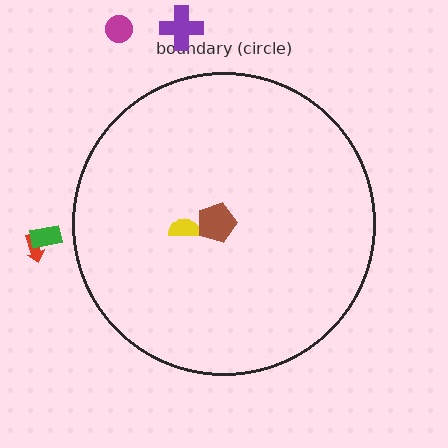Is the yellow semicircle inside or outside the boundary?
Inside.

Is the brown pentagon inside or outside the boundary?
Inside.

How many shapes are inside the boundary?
2 inside, 4 outside.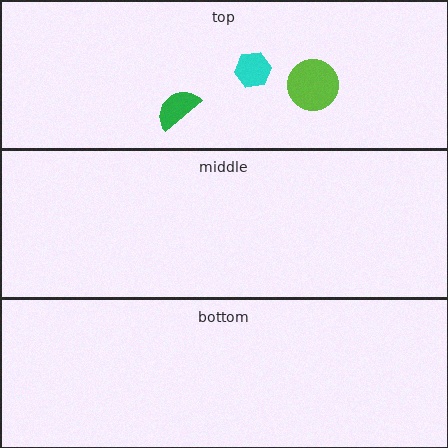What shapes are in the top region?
The green semicircle, the lime circle, the cyan hexagon.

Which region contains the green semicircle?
The top region.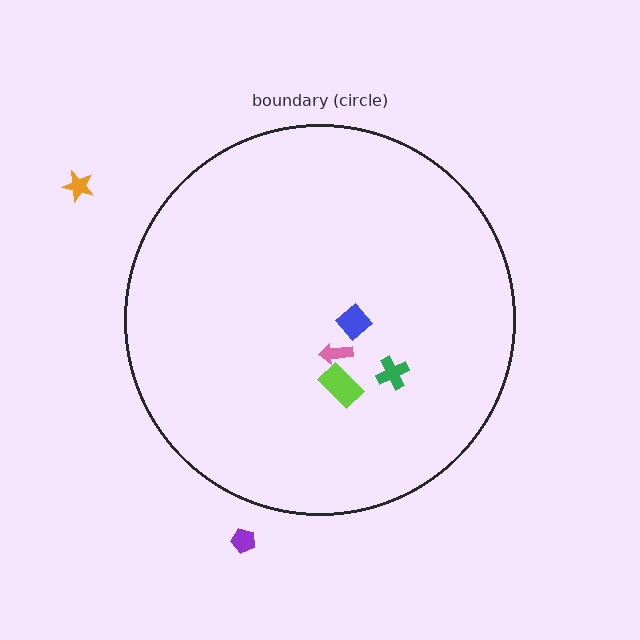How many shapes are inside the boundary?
4 inside, 2 outside.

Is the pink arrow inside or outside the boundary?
Inside.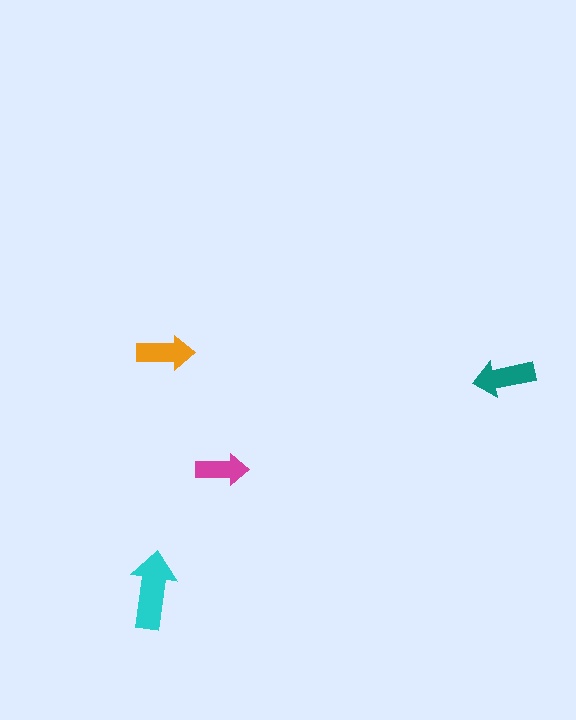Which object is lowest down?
The cyan arrow is bottommost.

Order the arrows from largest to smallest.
the cyan one, the teal one, the orange one, the magenta one.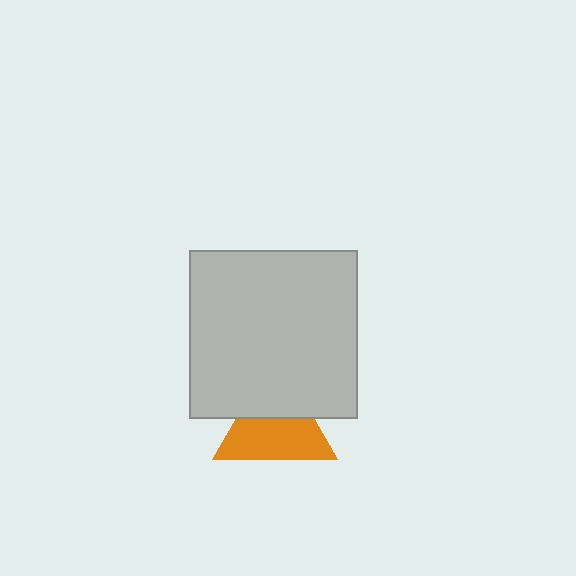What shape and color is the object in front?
The object in front is a light gray square.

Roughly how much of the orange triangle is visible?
About half of it is visible (roughly 60%).